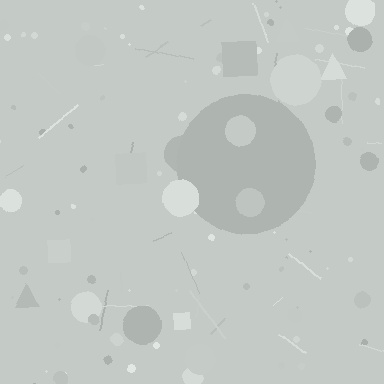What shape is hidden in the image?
A circle is hidden in the image.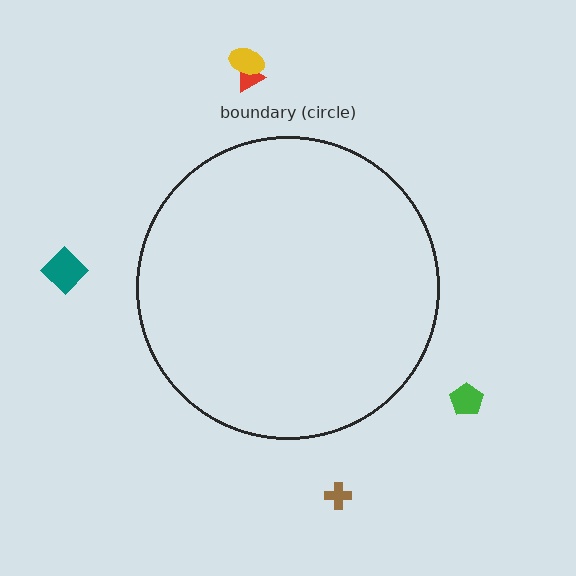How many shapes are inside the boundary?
0 inside, 5 outside.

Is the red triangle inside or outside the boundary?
Outside.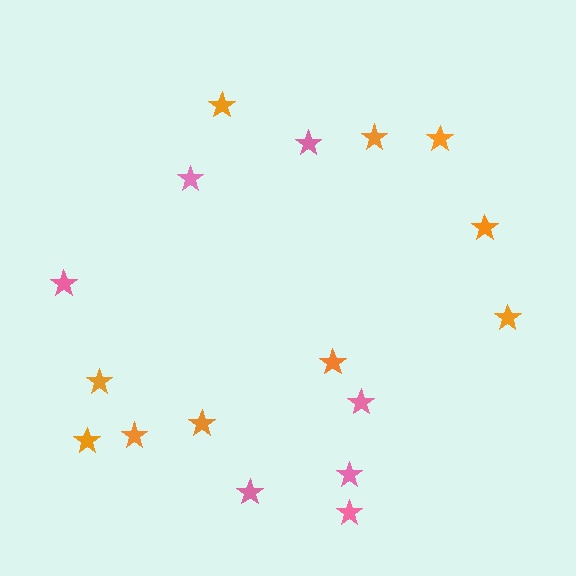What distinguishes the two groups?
There are 2 groups: one group of orange stars (10) and one group of pink stars (7).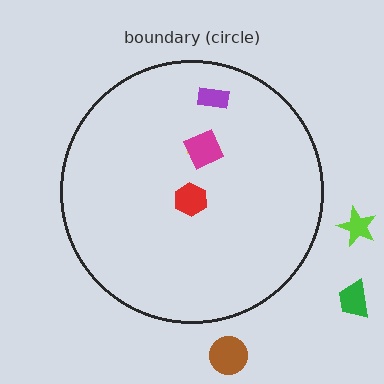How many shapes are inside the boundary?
4 inside, 3 outside.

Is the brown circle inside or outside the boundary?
Outside.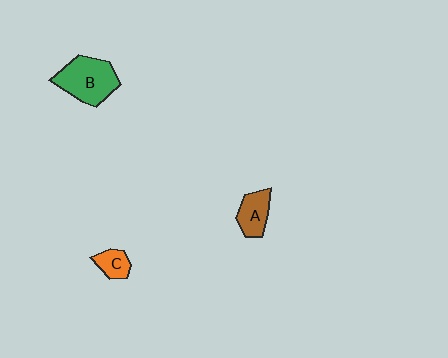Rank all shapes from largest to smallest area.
From largest to smallest: B (green), A (brown), C (orange).